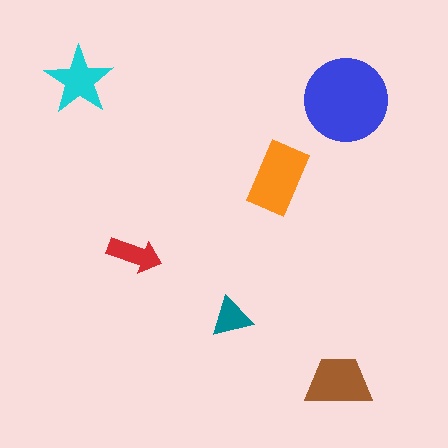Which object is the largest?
The blue circle.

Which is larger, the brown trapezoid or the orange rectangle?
The orange rectangle.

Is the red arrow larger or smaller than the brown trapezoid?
Smaller.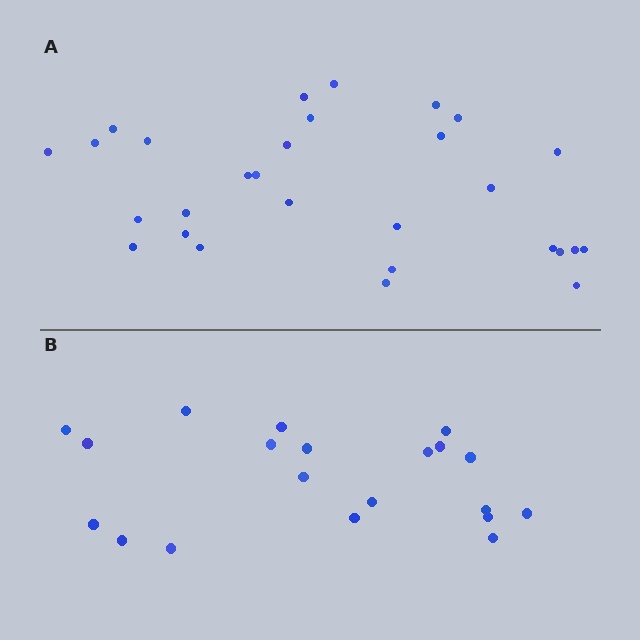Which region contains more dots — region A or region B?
Region A (the top region) has more dots.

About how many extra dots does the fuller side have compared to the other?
Region A has roughly 8 or so more dots than region B.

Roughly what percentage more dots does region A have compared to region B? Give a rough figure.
About 45% more.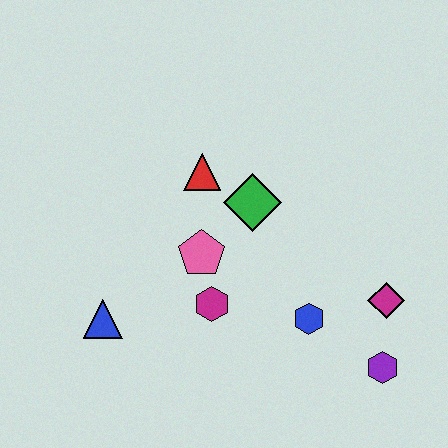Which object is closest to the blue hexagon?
The magenta diamond is closest to the blue hexagon.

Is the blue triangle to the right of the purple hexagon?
No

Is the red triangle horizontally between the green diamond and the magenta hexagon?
No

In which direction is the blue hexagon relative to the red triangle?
The blue hexagon is below the red triangle.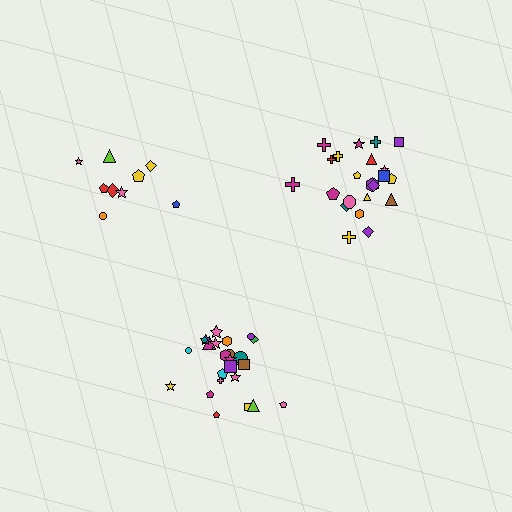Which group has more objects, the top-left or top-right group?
The top-right group.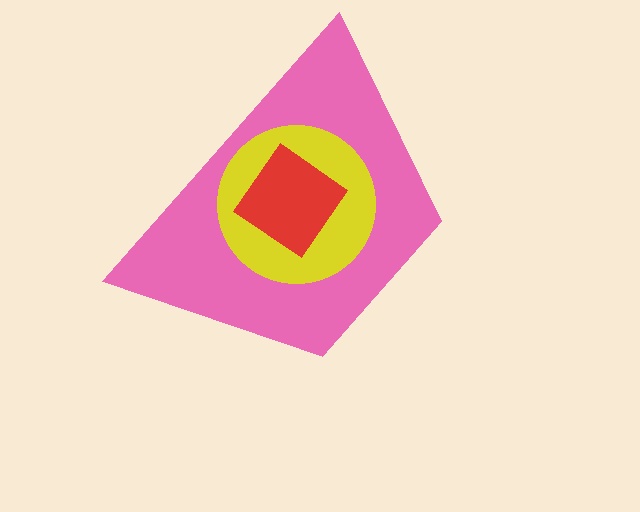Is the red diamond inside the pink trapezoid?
Yes.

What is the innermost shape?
The red diamond.